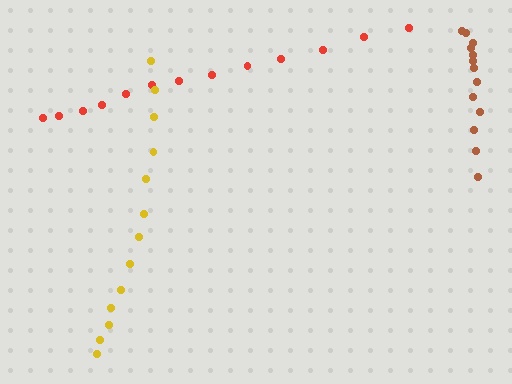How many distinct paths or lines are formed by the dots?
There are 3 distinct paths.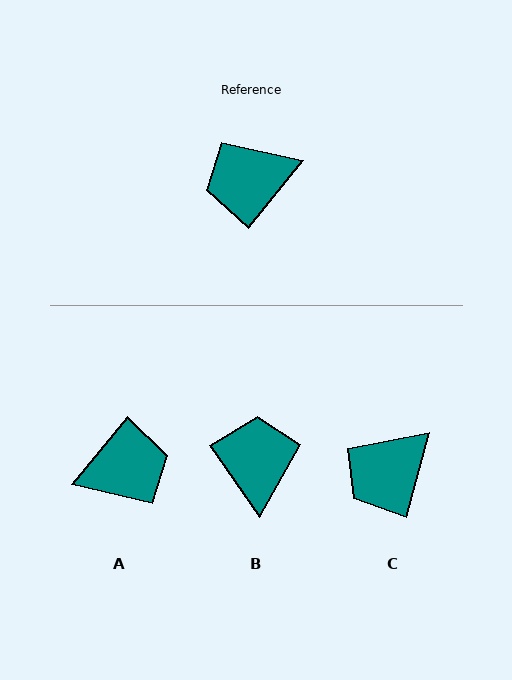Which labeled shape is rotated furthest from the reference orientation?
A, about 179 degrees away.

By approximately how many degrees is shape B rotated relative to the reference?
Approximately 107 degrees clockwise.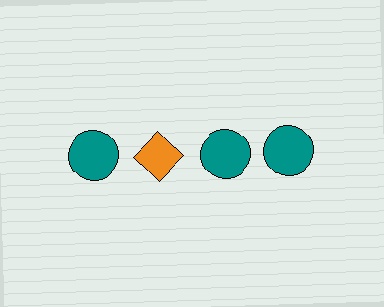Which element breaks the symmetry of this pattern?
The orange diamond in the top row, second from left column breaks the symmetry. All other shapes are teal circles.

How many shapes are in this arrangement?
There are 4 shapes arranged in a grid pattern.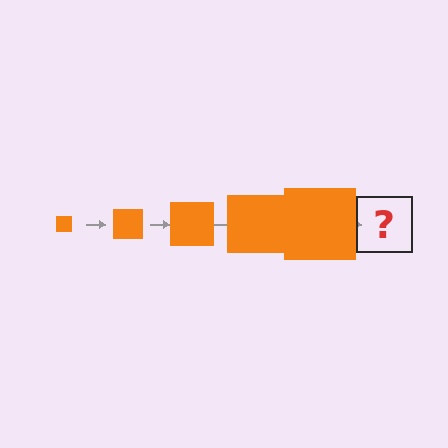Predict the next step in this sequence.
The next step is an orange square, larger than the previous one.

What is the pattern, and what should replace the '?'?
The pattern is that the square gets progressively larger each step. The '?' should be an orange square, larger than the previous one.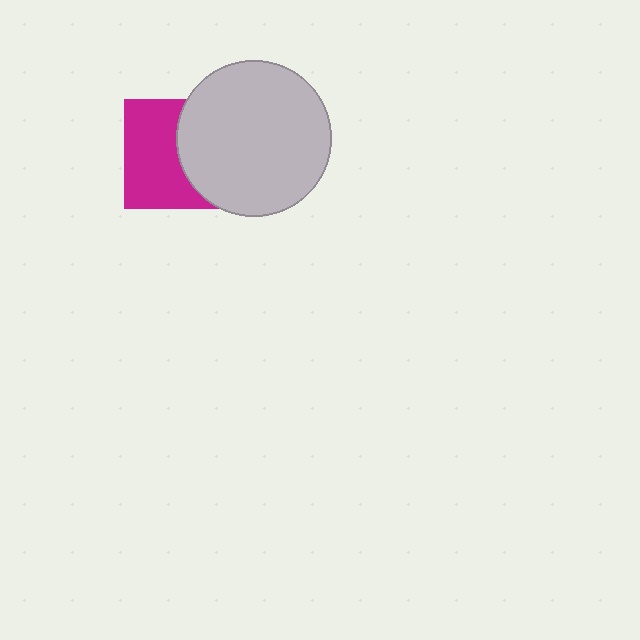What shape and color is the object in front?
The object in front is a light gray circle.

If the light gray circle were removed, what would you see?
You would see the complete magenta square.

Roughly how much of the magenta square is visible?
About half of it is visible (roughly 56%).